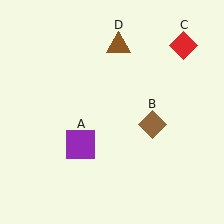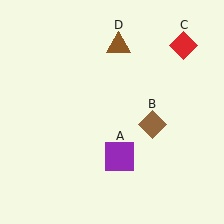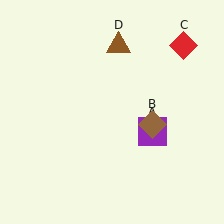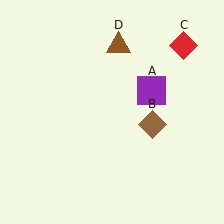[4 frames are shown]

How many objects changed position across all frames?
1 object changed position: purple square (object A).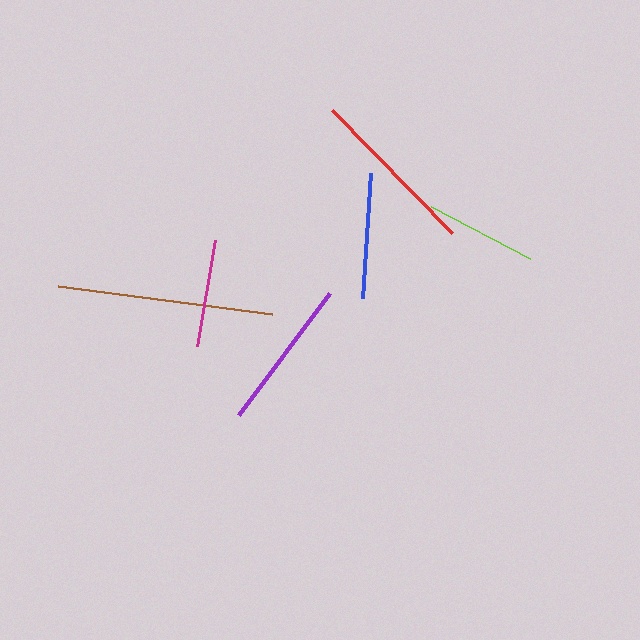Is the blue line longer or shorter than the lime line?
The blue line is longer than the lime line.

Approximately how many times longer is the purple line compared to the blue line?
The purple line is approximately 1.2 times the length of the blue line.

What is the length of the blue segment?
The blue segment is approximately 125 pixels long.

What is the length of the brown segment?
The brown segment is approximately 216 pixels long.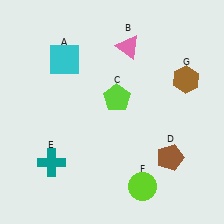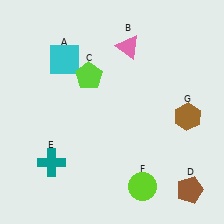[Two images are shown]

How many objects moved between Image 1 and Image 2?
3 objects moved between the two images.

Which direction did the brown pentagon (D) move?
The brown pentagon (D) moved down.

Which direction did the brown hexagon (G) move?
The brown hexagon (G) moved down.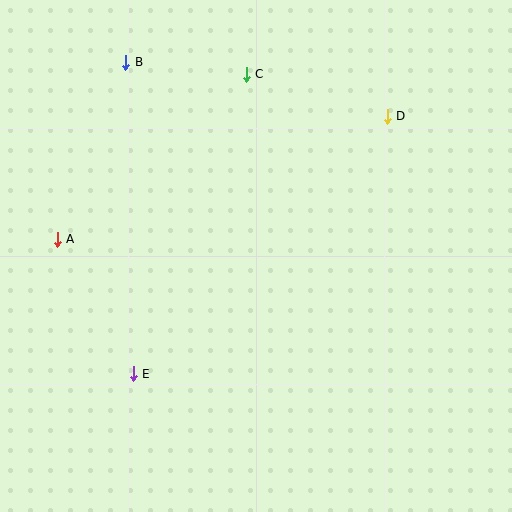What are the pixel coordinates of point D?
Point D is at (387, 116).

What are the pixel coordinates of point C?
Point C is at (246, 74).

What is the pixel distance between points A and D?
The distance between A and D is 352 pixels.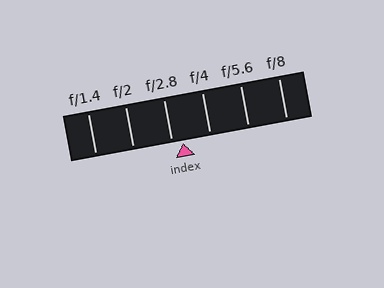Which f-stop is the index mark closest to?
The index mark is closest to f/2.8.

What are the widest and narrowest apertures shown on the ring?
The widest aperture shown is f/1.4 and the narrowest is f/8.